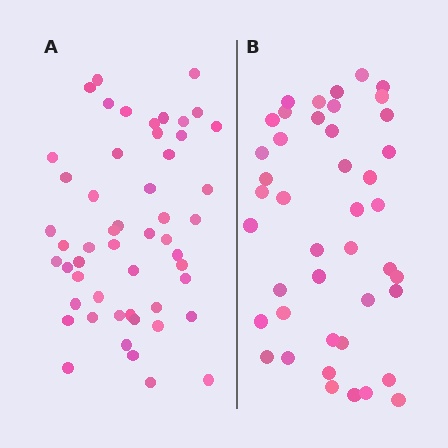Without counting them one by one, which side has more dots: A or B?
Region A (the left region) has more dots.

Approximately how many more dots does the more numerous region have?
Region A has roughly 8 or so more dots than region B.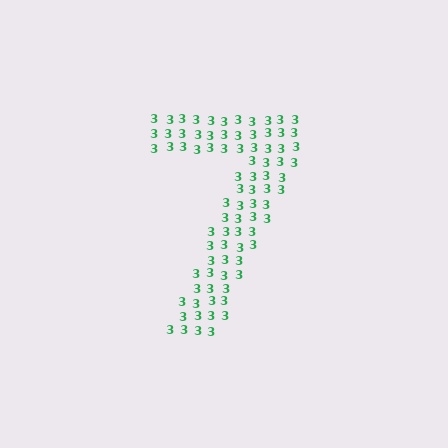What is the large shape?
The large shape is the digit 7.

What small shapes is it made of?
It is made of small digit 3's.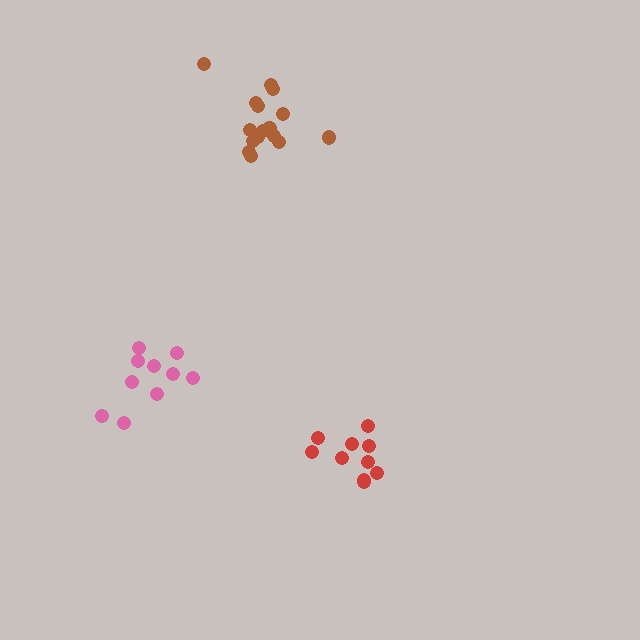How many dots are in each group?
Group 1: 10 dots, Group 2: 16 dots, Group 3: 10 dots (36 total).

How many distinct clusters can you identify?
There are 3 distinct clusters.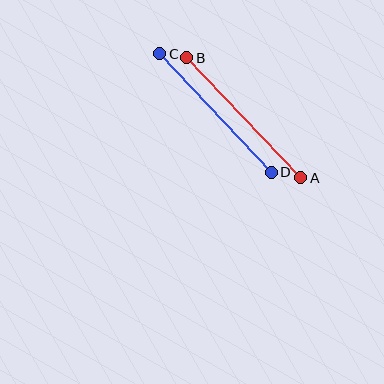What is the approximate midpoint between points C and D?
The midpoint is at approximately (215, 113) pixels.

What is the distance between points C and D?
The distance is approximately 162 pixels.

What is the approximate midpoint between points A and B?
The midpoint is at approximately (244, 118) pixels.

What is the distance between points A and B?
The distance is approximately 166 pixels.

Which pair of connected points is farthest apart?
Points A and B are farthest apart.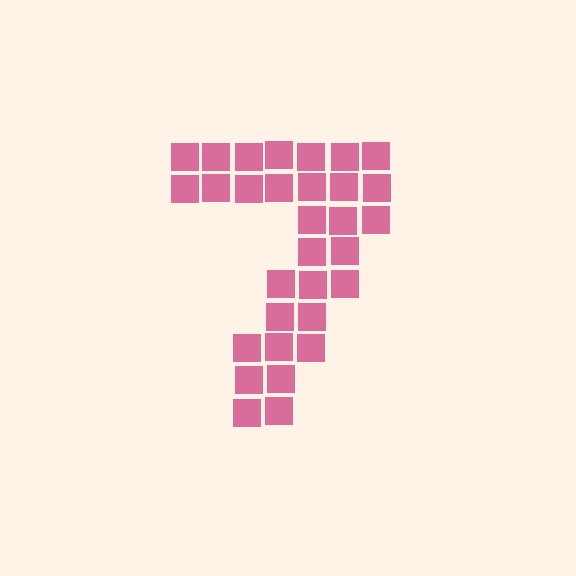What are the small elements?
The small elements are squares.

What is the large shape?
The large shape is the digit 7.